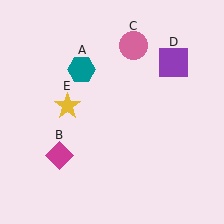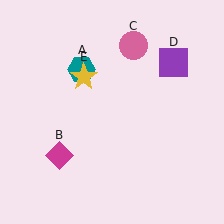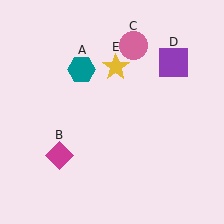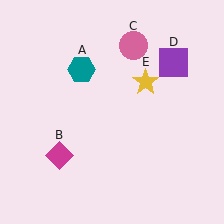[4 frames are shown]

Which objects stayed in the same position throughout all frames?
Teal hexagon (object A) and magenta diamond (object B) and pink circle (object C) and purple square (object D) remained stationary.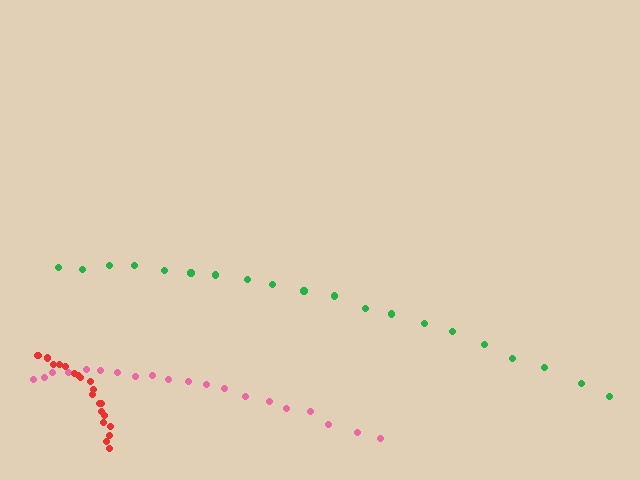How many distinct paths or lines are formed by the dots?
There are 3 distinct paths.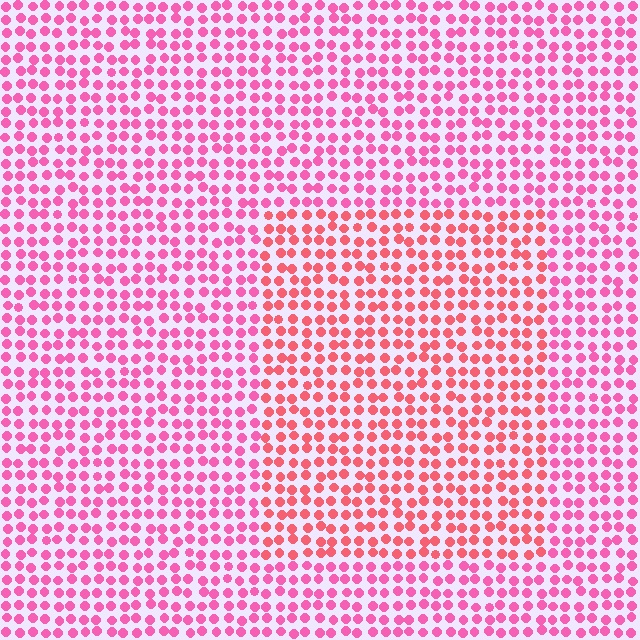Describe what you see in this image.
The image is filled with small pink elements in a uniform arrangement. A rectangle-shaped region is visible where the elements are tinted to a slightly different hue, forming a subtle color boundary.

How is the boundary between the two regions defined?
The boundary is defined purely by a slight shift in hue (about 27 degrees). Spacing, size, and orientation are identical on both sides.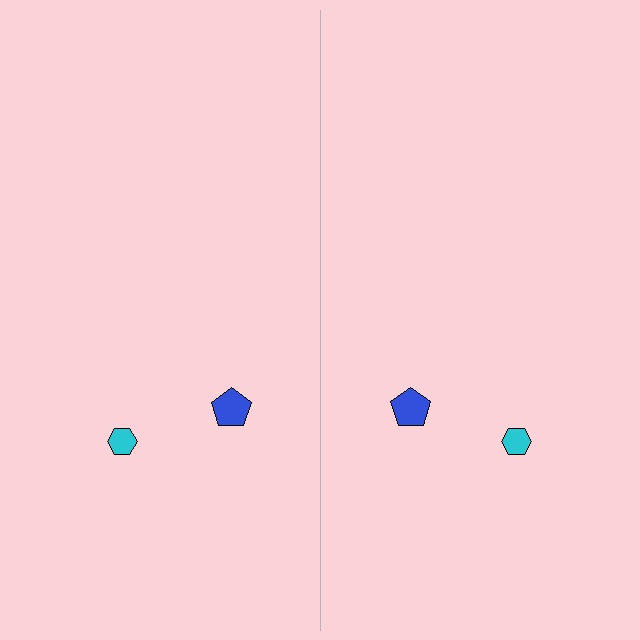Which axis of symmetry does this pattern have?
The pattern has a vertical axis of symmetry running through the center of the image.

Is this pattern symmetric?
Yes, this pattern has bilateral (reflection) symmetry.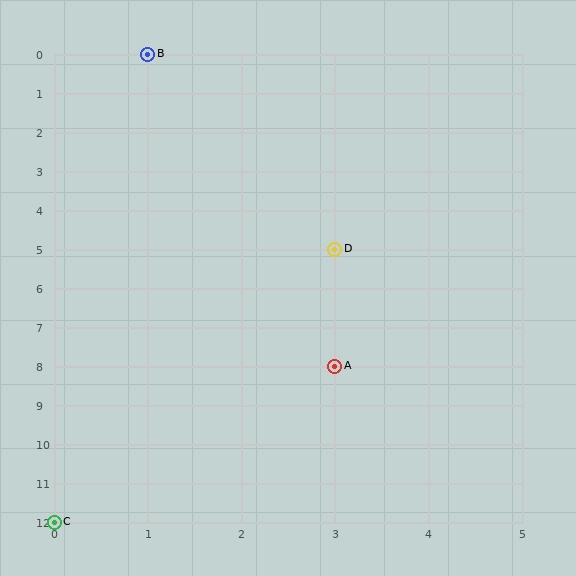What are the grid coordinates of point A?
Point A is at grid coordinates (3, 8).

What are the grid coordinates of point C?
Point C is at grid coordinates (0, 12).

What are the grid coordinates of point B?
Point B is at grid coordinates (1, 0).